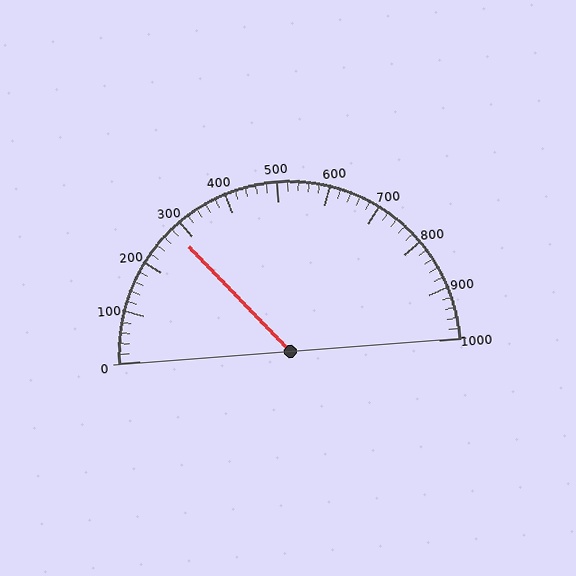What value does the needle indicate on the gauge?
The needle indicates approximately 280.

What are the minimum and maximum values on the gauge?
The gauge ranges from 0 to 1000.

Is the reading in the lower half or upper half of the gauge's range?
The reading is in the lower half of the range (0 to 1000).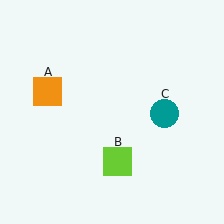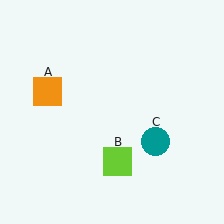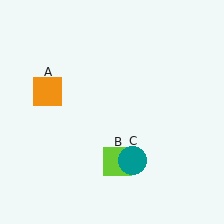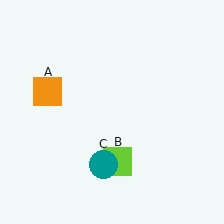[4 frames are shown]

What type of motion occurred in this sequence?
The teal circle (object C) rotated clockwise around the center of the scene.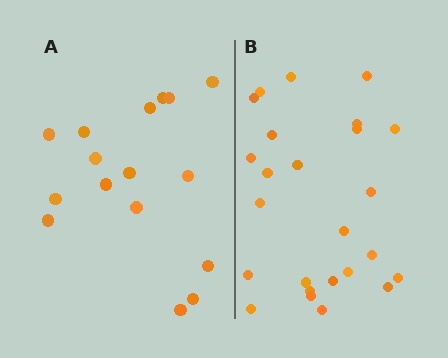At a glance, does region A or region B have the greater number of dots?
Region B (the right region) has more dots.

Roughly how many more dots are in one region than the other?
Region B has roughly 8 or so more dots than region A.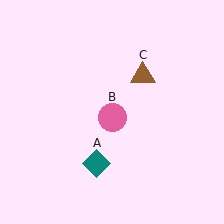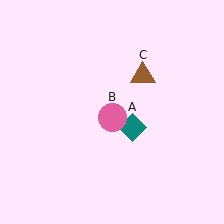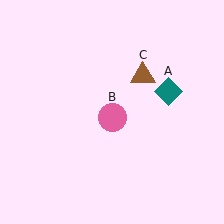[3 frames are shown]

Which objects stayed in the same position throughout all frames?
Pink circle (object B) and brown triangle (object C) remained stationary.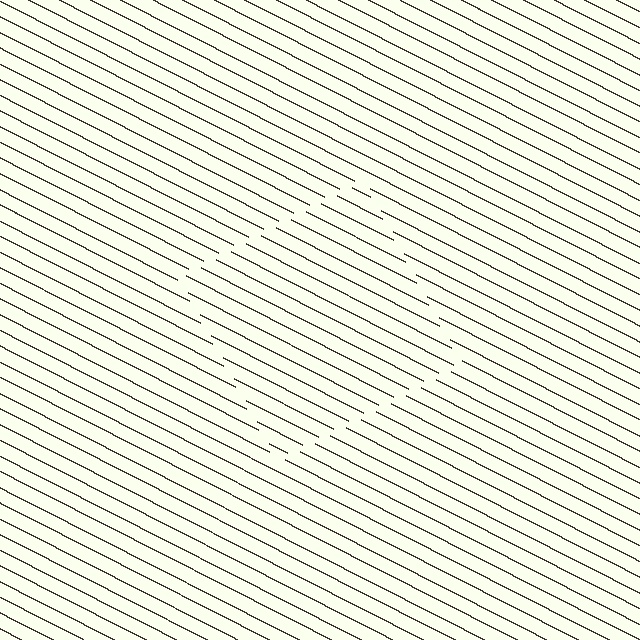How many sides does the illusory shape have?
4 sides — the line-ends trace a square.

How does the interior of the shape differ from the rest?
The interior of the shape contains the same grating, shifted by half a period — the contour is defined by the phase discontinuity where line-ends from the inner and outer gratings abut.